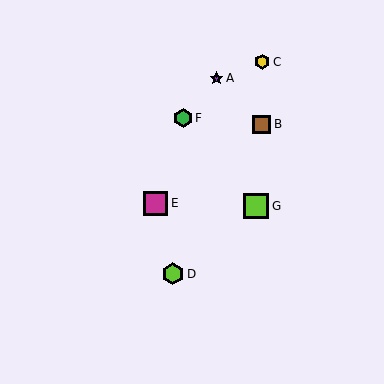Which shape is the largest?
The lime square (labeled G) is the largest.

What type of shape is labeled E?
Shape E is a magenta square.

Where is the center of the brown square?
The center of the brown square is at (262, 124).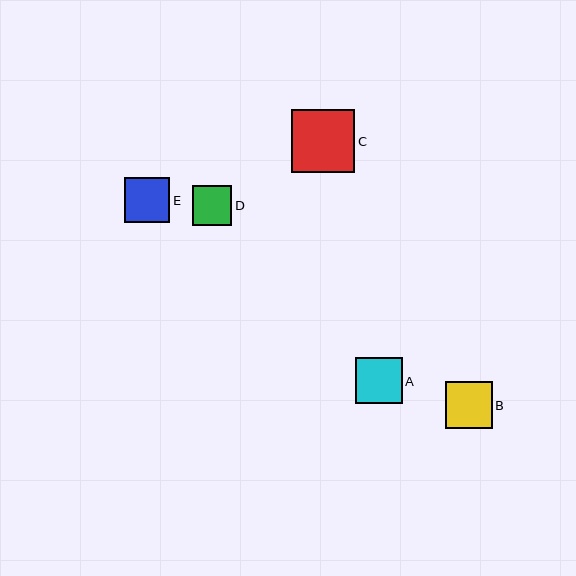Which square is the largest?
Square C is the largest with a size of approximately 63 pixels.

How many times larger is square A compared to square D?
Square A is approximately 1.2 times the size of square D.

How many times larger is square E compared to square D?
Square E is approximately 1.1 times the size of square D.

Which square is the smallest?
Square D is the smallest with a size of approximately 40 pixels.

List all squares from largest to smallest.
From largest to smallest: C, B, A, E, D.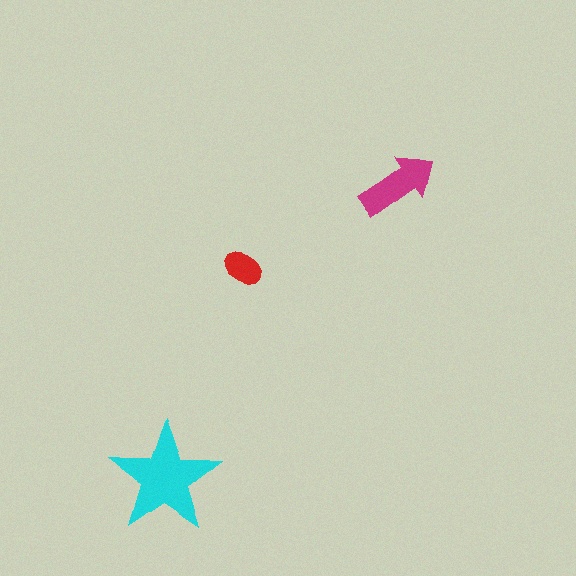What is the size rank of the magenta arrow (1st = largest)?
2nd.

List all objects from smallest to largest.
The red ellipse, the magenta arrow, the cyan star.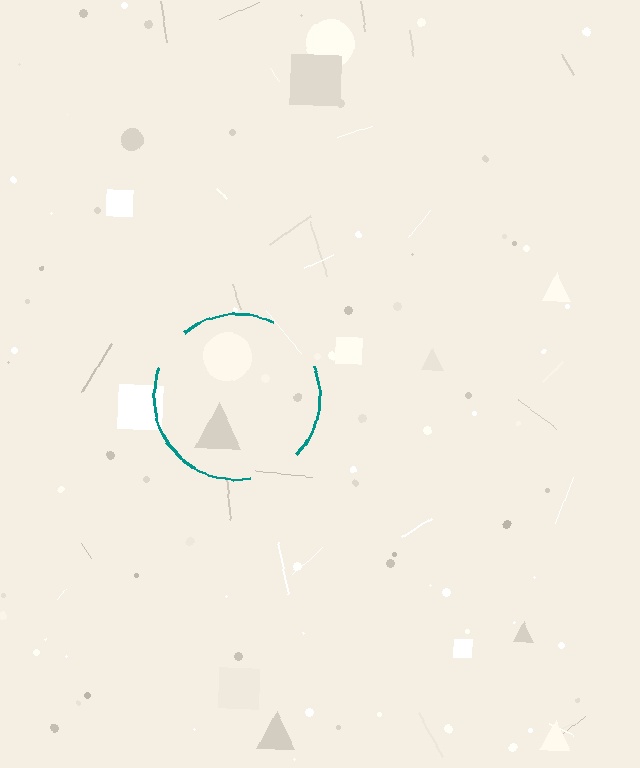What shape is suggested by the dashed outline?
The dashed outline suggests a circle.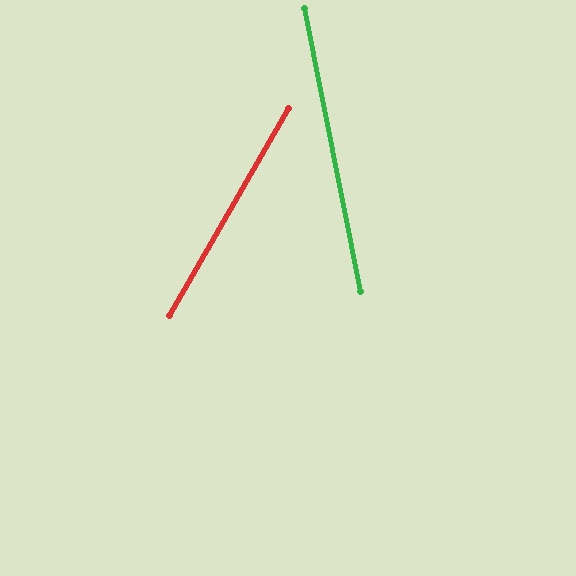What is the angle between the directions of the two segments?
Approximately 41 degrees.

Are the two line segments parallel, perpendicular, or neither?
Neither parallel nor perpendicular — they differ by about 41°.